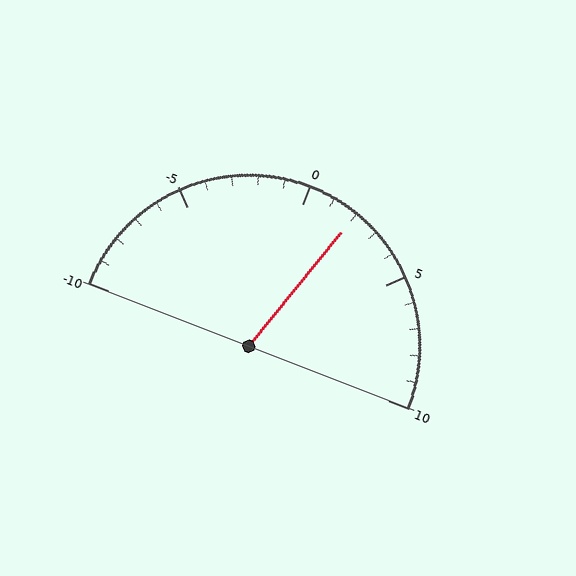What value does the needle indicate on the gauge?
The needle indicates approximately 2.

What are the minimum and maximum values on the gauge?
The gauge ranges from -10 to 10.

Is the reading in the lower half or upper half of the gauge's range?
The reading is in the upper half of the range (-10 to 10).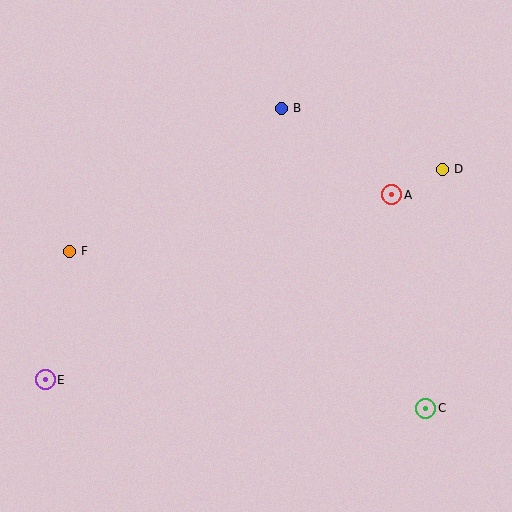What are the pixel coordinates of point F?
Point F is at (69, 251).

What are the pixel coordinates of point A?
Point A is at (392, 195).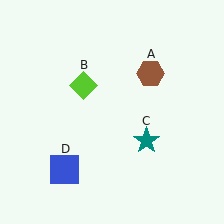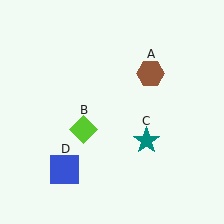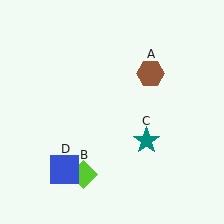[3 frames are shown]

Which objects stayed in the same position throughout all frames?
Brown hexagon (object A) and teal star (object C) and blue square (object D) remained stationary.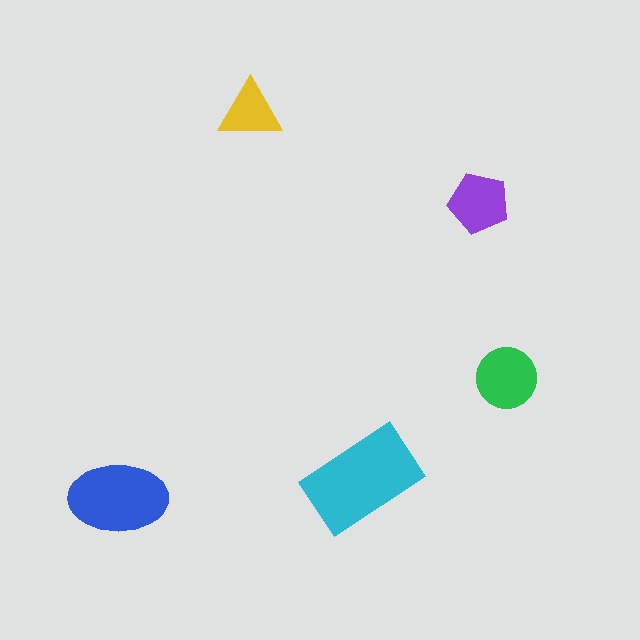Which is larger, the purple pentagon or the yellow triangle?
The purple pentagon.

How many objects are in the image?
There are 5 objects in the image.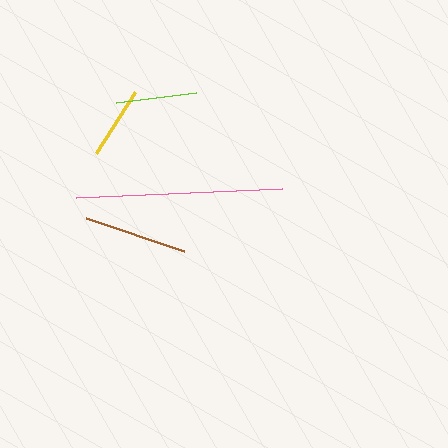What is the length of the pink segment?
The pink segment is approximately 207 pixels long.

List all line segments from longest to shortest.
From longest to shortest: pink, brown, lime, yellow.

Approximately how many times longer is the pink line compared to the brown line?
The pink line is approximately 2.0 times the length of the brown line.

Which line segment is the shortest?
The yellow line is the shortest at approximately 73 pixels.